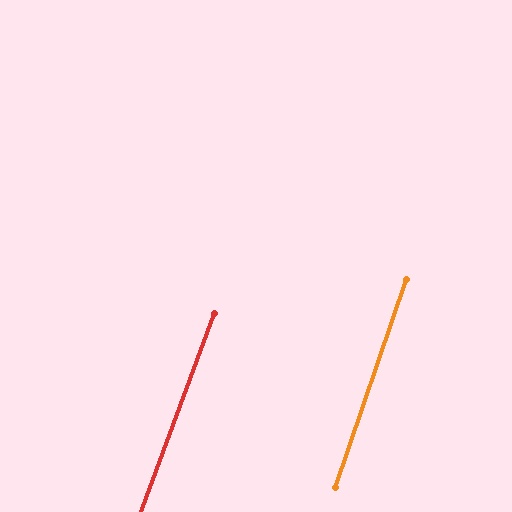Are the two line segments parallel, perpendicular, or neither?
Parallel — their directions differ by only 1.7°.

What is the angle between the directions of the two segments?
Approximately 2 degrees.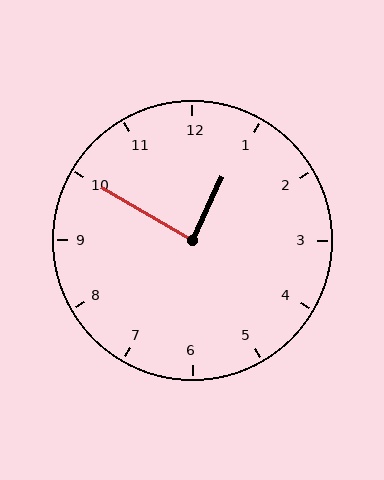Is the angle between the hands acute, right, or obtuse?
It is right.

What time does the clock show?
12:50.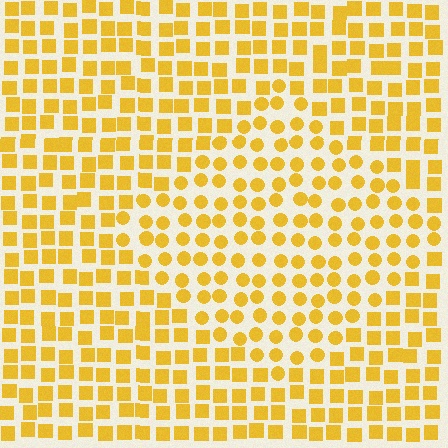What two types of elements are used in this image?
The image uses circles inside the diamond region and squares outside it.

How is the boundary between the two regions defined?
The boundary is defined by a change in element shape: circles inside vs. squares outside. All elements share the same color and spacing.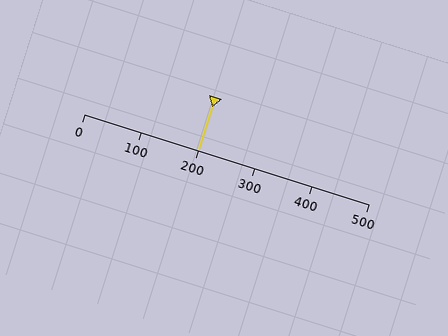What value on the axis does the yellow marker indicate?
The marker indicates approximately 200.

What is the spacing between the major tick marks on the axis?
The major ticks are spaced 100 apart.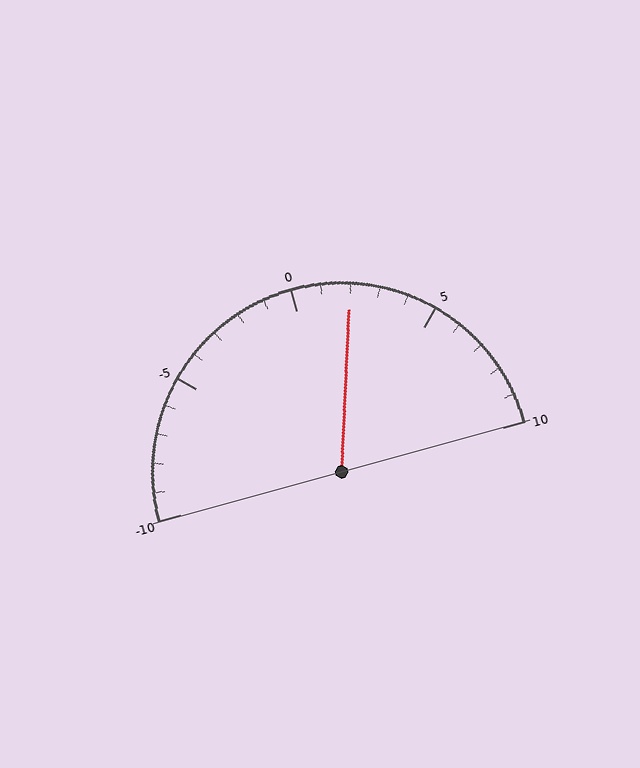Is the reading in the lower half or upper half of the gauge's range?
The reading is in the upper half of the range (-10 to 10).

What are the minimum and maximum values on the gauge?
The gauge ranges from -10 to 10.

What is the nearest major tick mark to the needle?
The nearest major tick mark is 0.